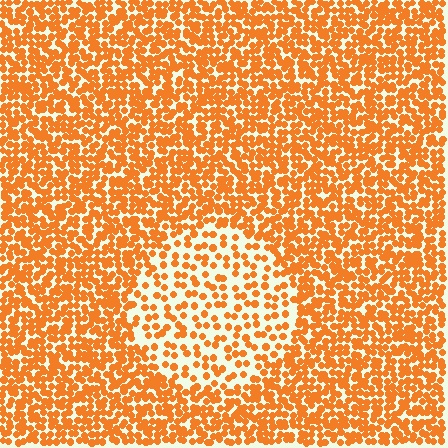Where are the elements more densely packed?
The elements are more densely packed outside the circle boundary.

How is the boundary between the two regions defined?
The boundary is defined by a change in element density (approximately 2.2x ratio). All elements are the same color, size, and shape.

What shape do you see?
I see a circle.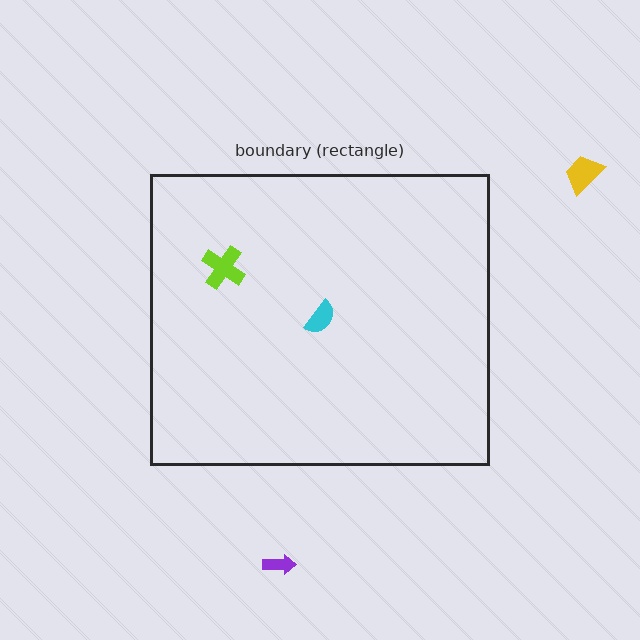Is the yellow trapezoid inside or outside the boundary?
Outside.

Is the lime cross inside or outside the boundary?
Inside.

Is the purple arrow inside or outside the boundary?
Outside.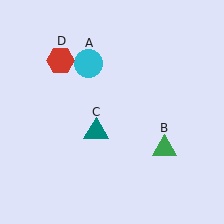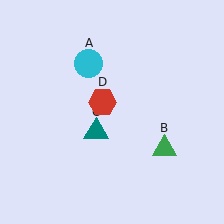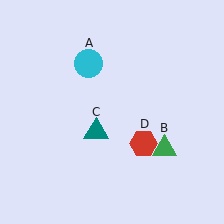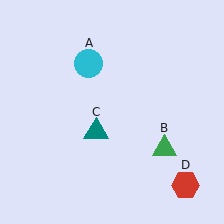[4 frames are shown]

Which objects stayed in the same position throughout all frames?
Cyan circle (object A) and green triangle (object B) and teal triangle (object C) remained stationary.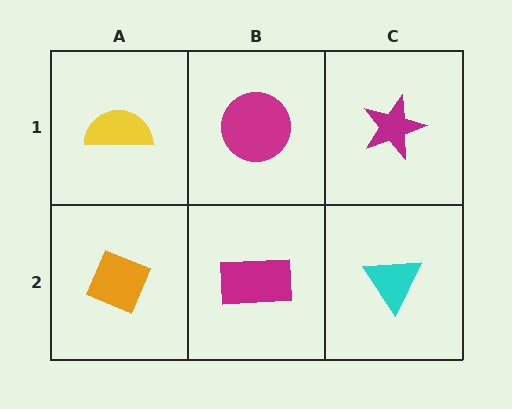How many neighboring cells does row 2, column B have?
3.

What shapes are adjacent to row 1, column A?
An orange diamond (row 2, column A), a magenta circle (row 1, column B).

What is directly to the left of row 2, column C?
A magenta rectangle.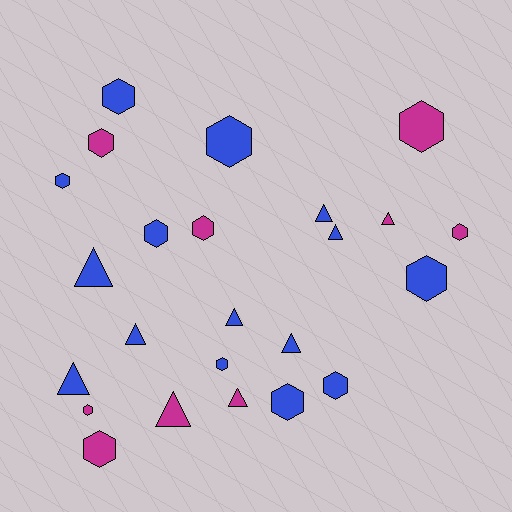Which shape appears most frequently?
Hexagon, with 14 objects.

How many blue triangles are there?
There are 7 blue triangles.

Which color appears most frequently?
Blue, with 15 objects.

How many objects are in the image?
There are 24 objects.